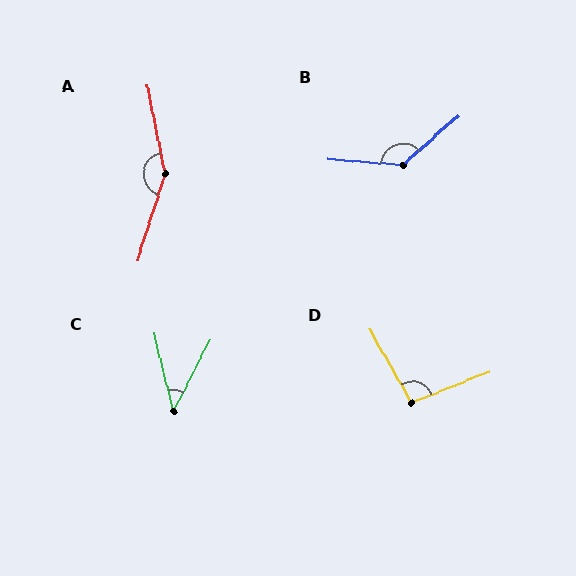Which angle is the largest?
A, at approximately 151 degrees.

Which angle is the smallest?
C, at approximately 41 degrees.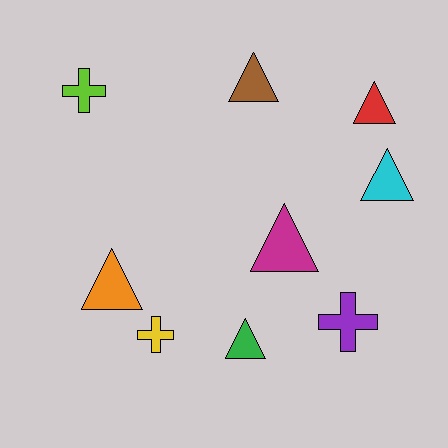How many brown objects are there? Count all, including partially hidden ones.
There is 1 brown object.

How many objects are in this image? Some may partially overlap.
There are 9 objects.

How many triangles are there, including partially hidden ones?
There are 6 triangles.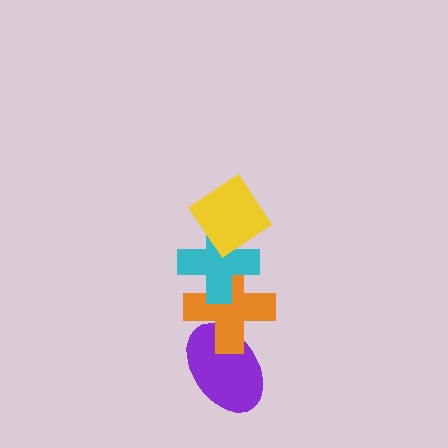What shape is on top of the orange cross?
The cyan cross is on top of the orange cross.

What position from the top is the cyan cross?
The cyan cross is 2nd from the top.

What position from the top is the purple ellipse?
The purple ellipse is 4th from the top.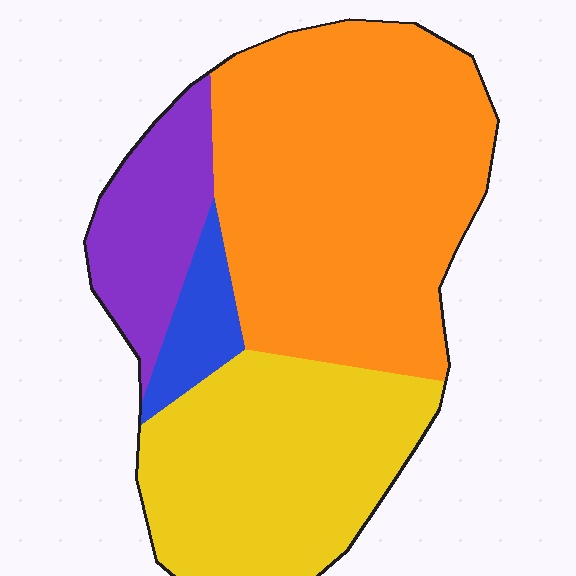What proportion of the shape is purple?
Purple takes up less than a sixth of the shape.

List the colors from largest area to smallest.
From largest to smallest: orange, yellow, purple, blue.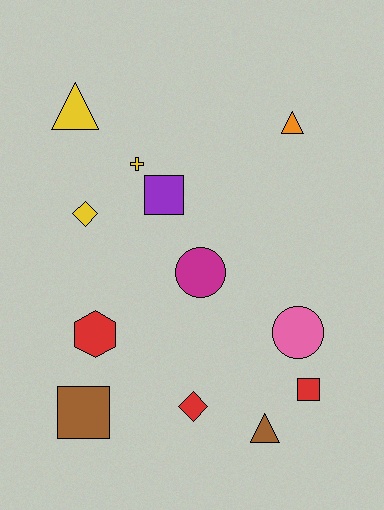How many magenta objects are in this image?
There is 1 magenta object.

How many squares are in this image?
There are 3 squares.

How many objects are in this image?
There are 12 objects.